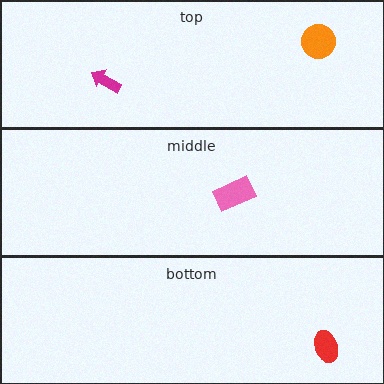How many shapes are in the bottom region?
1.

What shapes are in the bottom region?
The red ellipse.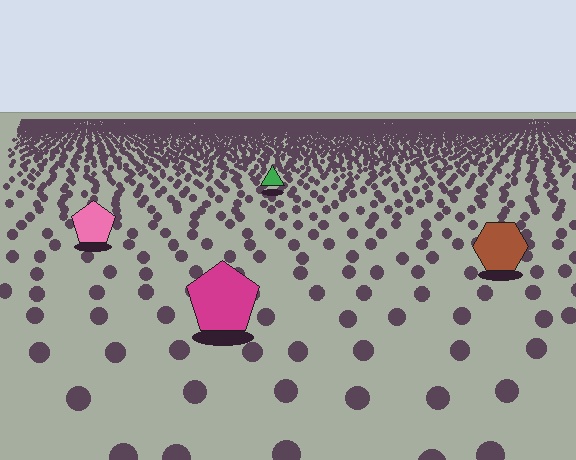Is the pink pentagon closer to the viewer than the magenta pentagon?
No. The magenta pentagon is closer — you can tell from the texture gradient: the ground texture is coarser near it.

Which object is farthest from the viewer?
The green triangle is farthest from the viewer. It appears smaller and the ground texture around it is denser.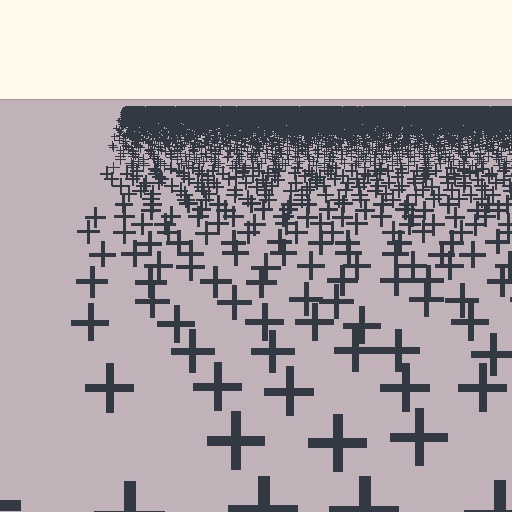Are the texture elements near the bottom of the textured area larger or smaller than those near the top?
Larger. Near the bottom, elements are closer to the viewer and appear at a bigger on-screen size.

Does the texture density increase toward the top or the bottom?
Density increases toward the top.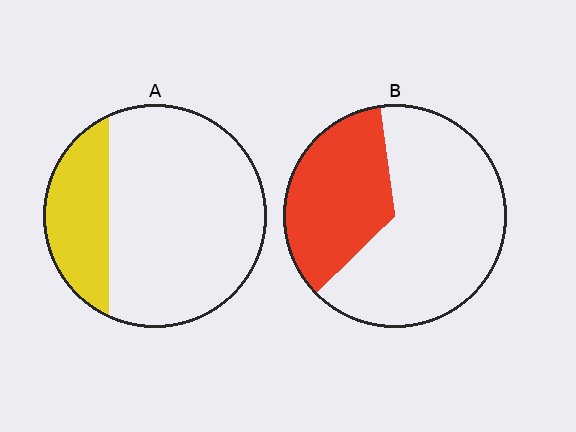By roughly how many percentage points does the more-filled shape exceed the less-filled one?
By roughly 10 percentage points (B over A).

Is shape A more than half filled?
No.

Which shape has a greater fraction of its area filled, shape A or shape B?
Shape B.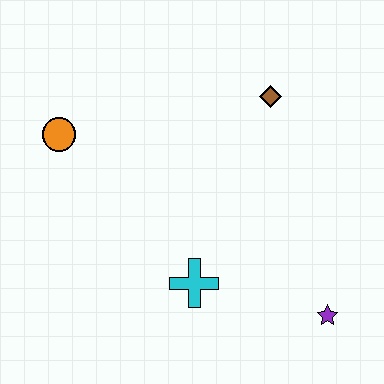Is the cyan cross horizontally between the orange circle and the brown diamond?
Yes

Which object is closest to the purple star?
The cyan cross is closest to the purple star.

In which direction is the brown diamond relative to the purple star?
The brown diamond is above the purple star.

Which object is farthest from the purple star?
The orange circle is farthest from the purple star.